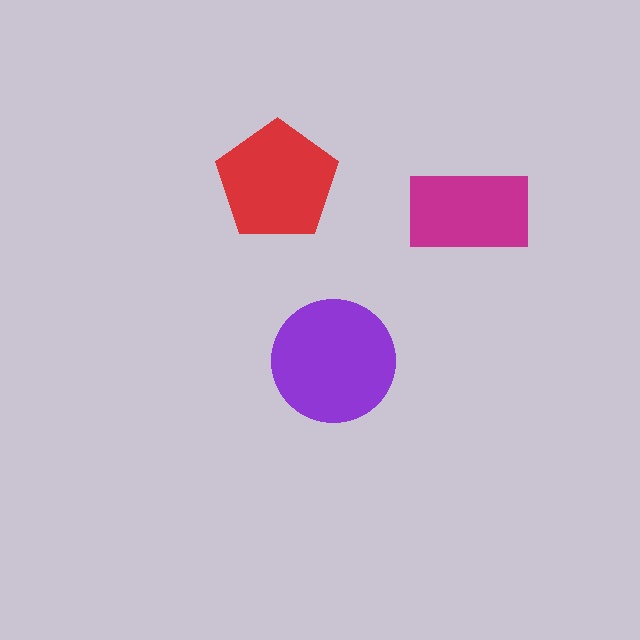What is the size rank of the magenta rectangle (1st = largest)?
3rd.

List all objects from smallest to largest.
The magenta rectangle, the red pentagon, the purple circle.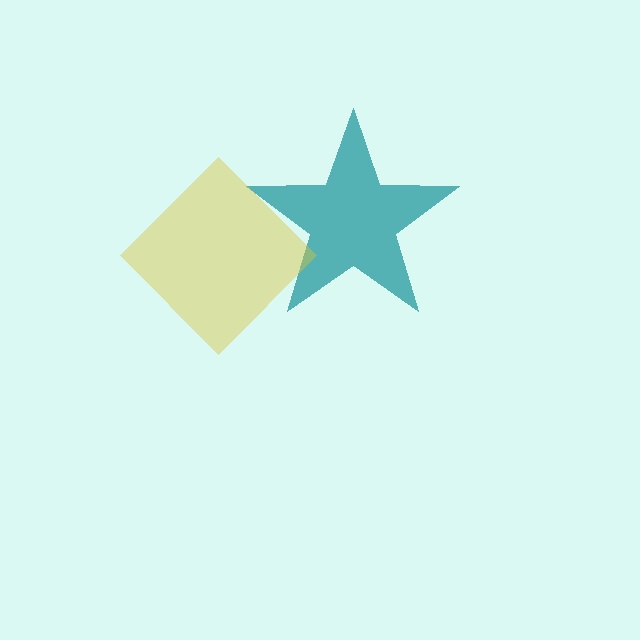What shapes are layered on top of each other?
The layered shapes are: a teal star, a yellow diamond.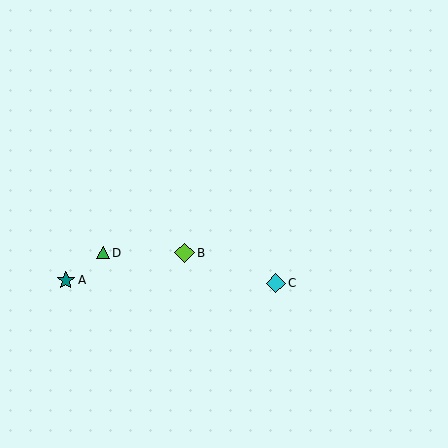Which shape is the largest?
The lime diamond (labeled B) is the largest.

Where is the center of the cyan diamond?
The center of the cyan diamond is at (276, 283).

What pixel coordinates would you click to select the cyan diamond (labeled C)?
Click at (276, 283) to select the cyan diamond C.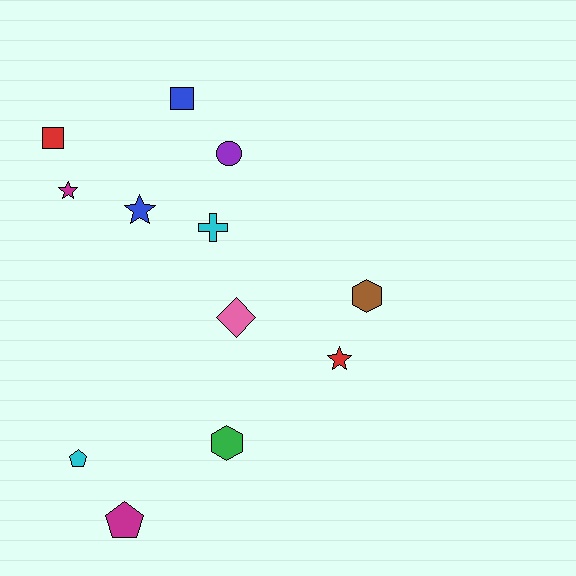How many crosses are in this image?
There is 1 cross.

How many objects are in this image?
There are 12 objects.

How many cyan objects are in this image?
There are 2 cyan objects.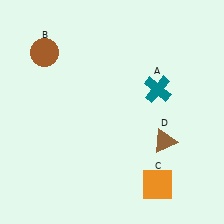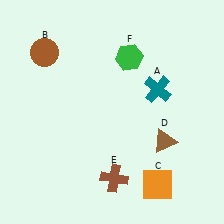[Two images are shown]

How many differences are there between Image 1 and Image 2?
There are 2 differences between the two images.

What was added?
A brown cross (E), a green hexagon (F) were added in Image 2.